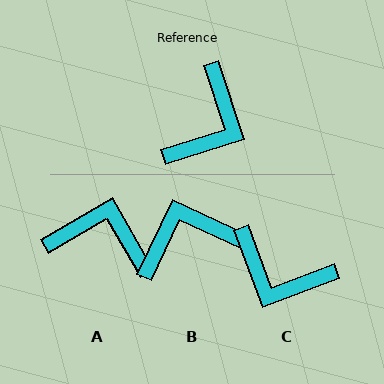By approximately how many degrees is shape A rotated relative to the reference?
Approximately 102 degrees counter-clockwise.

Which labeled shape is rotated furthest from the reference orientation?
B, about 137 degrees away.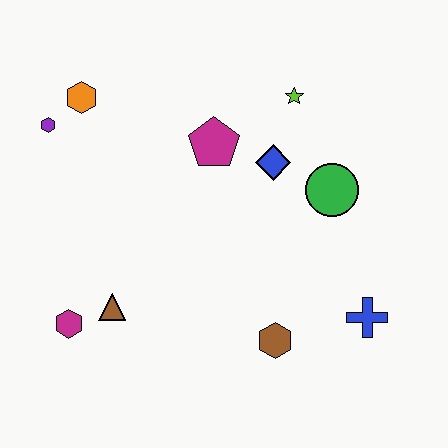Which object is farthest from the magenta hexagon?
The lime star is farthest from the magenta hexagon.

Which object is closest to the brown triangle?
The magenta hexagon is closest to the brown triangle.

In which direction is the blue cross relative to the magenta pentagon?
The blue cross is below the magenta pentagon.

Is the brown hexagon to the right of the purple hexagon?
Yes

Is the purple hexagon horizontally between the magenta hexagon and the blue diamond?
No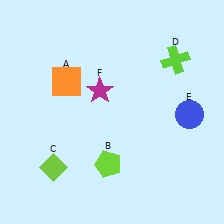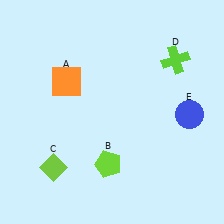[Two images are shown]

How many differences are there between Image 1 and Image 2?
There is 1 difference between the two images.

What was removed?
The magenta star (F) was removed in Image 2.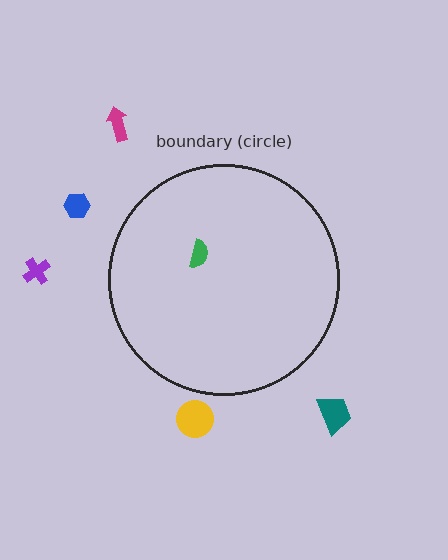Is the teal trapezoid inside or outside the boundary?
Outside.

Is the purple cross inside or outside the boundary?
Outside.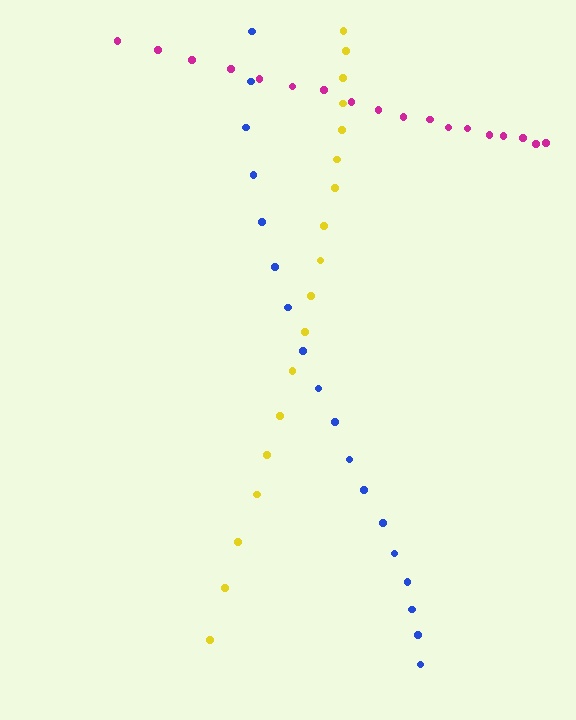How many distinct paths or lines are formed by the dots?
There are 3 distinct paths.